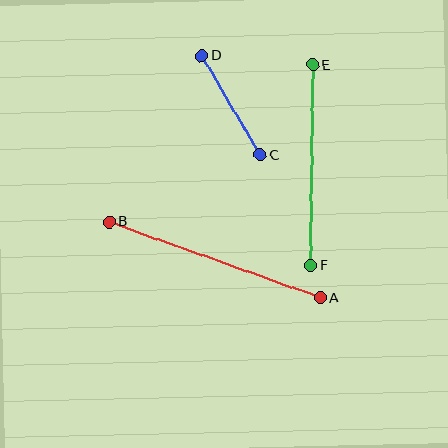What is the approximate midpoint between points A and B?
The midpoint is at approximately (214, 260) pixels.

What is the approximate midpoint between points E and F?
The midpoint is at approximately (312, 165) pixels.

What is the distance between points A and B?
The distance is approximately 224 pixels.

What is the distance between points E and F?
The distance is approximately 200 pixels.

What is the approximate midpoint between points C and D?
The midpoint is at approximately (231, 105) pixels.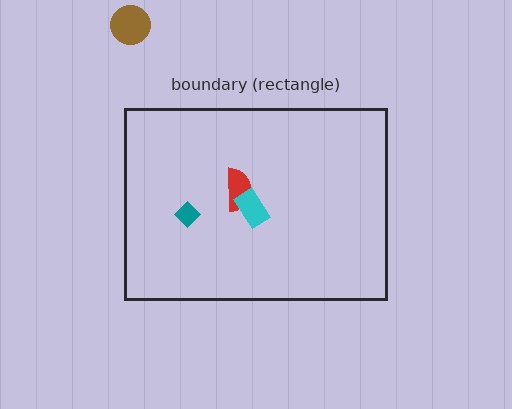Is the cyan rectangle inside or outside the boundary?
Inside.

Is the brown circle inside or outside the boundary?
Outside.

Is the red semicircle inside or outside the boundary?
Inside.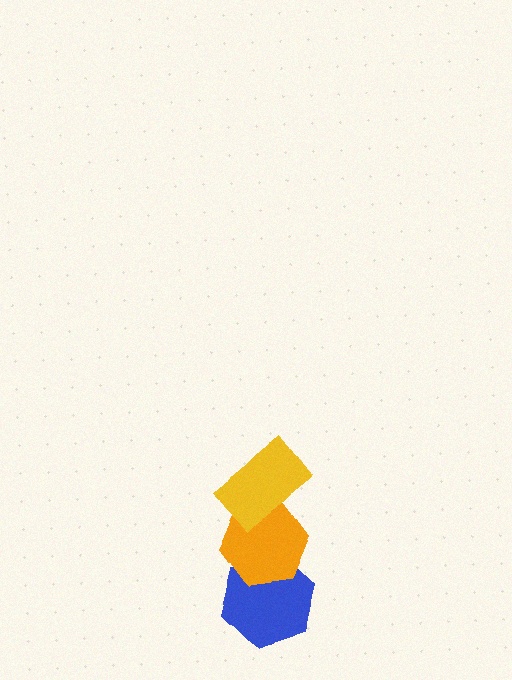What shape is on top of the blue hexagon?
The orange hexagon is on top of the blue hexagon.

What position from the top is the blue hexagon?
The blue hexagon is 3rd from the top.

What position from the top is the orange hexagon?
The orange hexagon is 2nd from the top.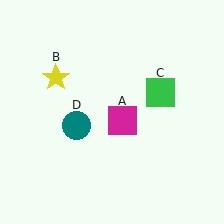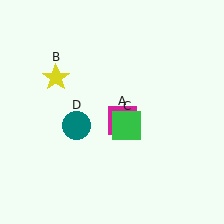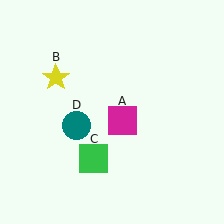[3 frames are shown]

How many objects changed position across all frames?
1 object changed position: green square (object C).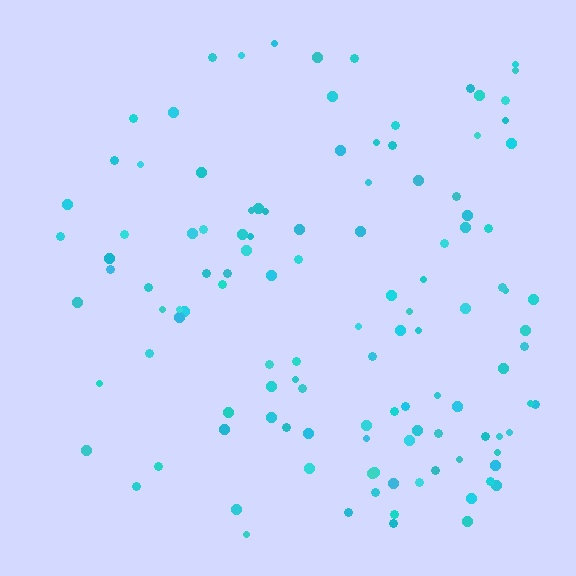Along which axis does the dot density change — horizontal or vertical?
Horizontal.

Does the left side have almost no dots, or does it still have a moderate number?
Still a moderate number, just noticeably fewer than the right.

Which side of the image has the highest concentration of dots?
The right.